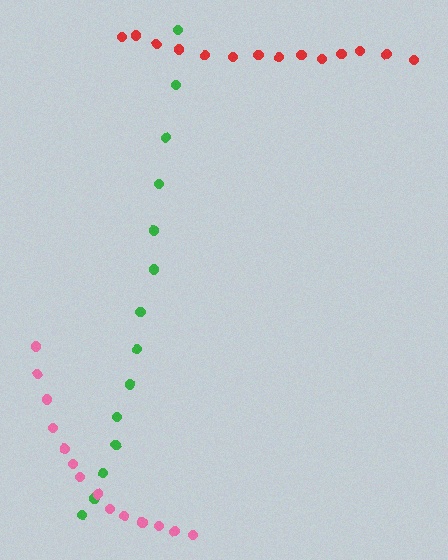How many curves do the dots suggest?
There are 3 distinct paths.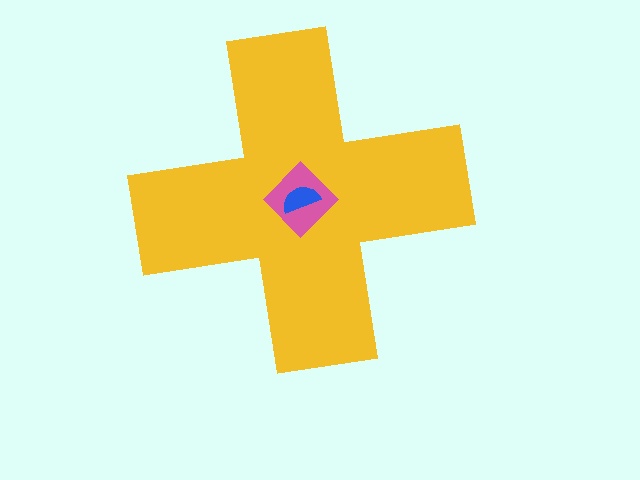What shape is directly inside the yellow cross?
The pink diamond.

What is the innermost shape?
The blue semicircle.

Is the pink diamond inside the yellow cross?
Yes.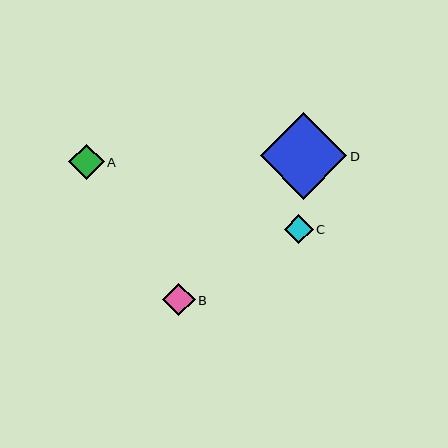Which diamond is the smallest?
Diamond C is the smallest with a size of approximately 29 pixels.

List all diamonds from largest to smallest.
From largest to smallest: D, A, B, C.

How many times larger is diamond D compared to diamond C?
Diamond D is approximately 3.0 times the size of diamond C.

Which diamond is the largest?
Diamond D is the largest with a size of approximately 86 pixels.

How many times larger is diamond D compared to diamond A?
Diamond D is approximately 2.4 times the size of diamond A.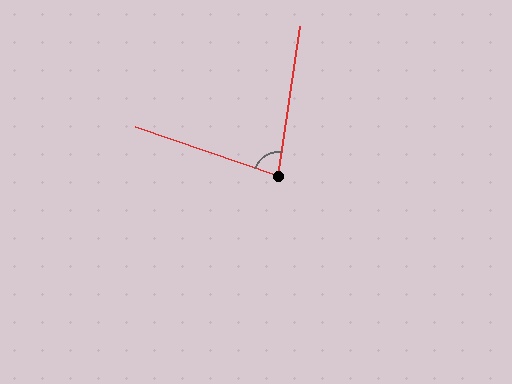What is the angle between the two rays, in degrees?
Approximately 79 degrees.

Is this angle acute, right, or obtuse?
It is acute.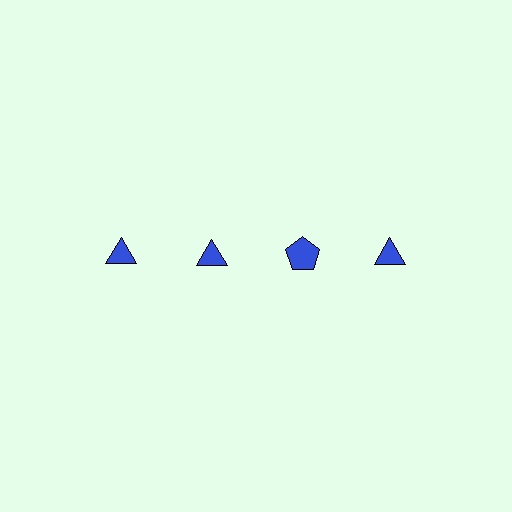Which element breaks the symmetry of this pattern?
The blue pentagon in the top row, center column breaks the symmetry. All other shapes are blue triangles.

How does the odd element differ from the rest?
It has a different shape: pentagon instead of triangle.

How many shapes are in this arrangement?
There are 4 shapes arranged in a grid pattern.